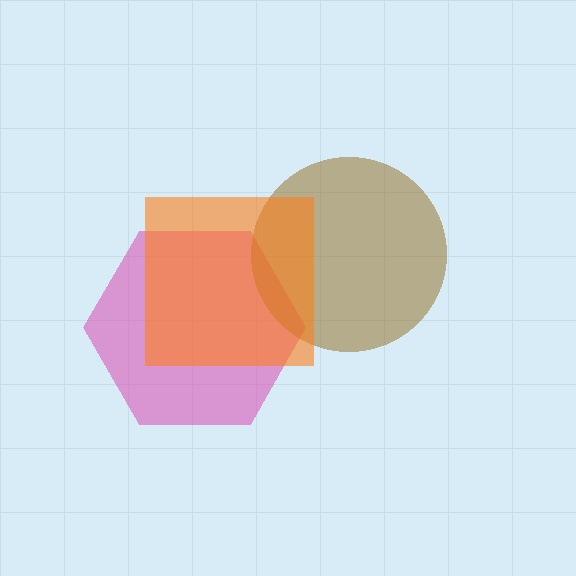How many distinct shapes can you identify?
There are 3 distinct shapes: a pink hexagon, a brown circle, an orange square.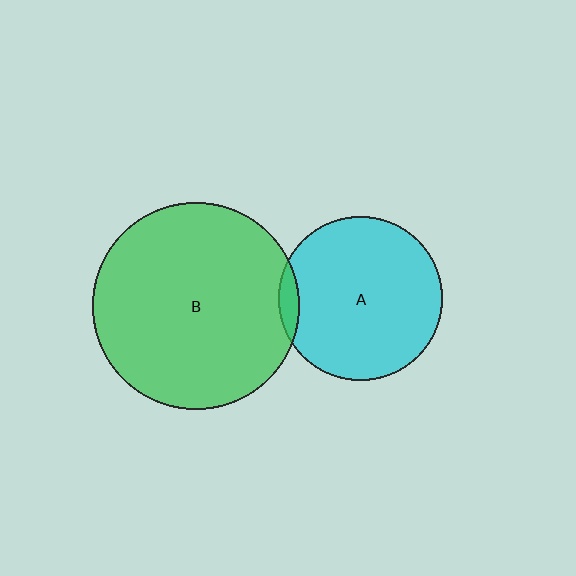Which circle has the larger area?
Circle B (green).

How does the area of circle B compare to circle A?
Approximately 1.6 times.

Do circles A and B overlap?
Yes.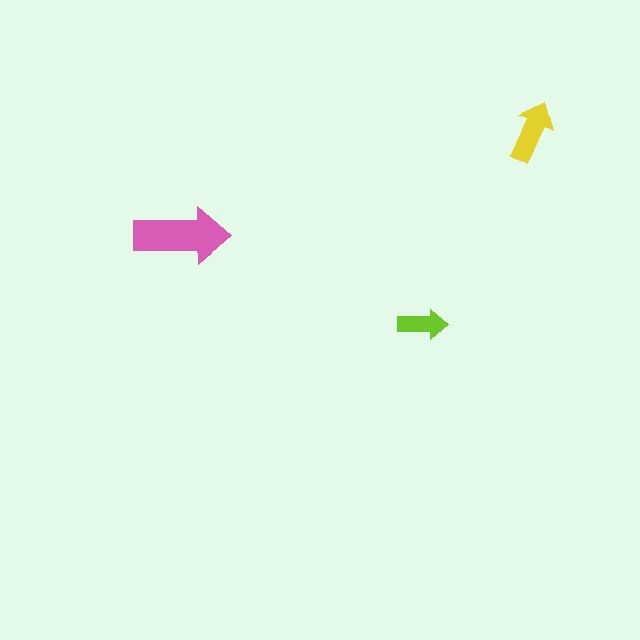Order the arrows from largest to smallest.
the pink one, the yellow one, the lime one.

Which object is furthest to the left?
The pink arrow is leftmost.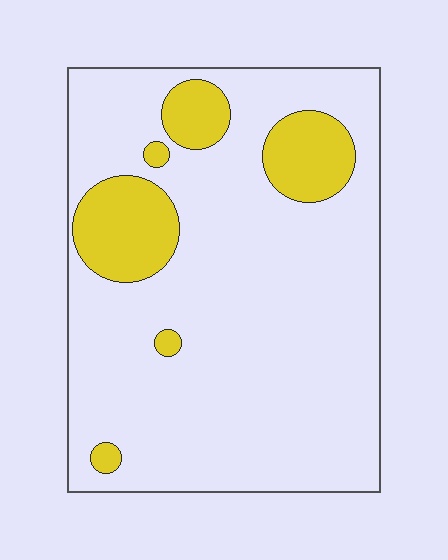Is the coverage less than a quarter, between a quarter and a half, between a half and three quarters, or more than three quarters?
Less than a quarter.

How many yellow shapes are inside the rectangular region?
6.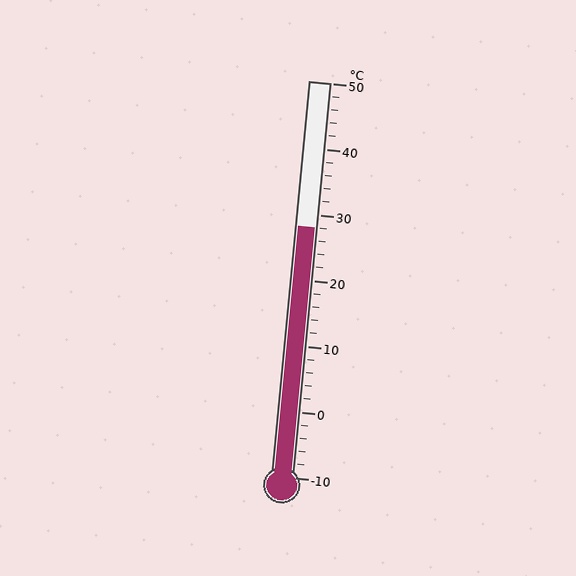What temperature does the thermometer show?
The thermometer shows approximately 28°C.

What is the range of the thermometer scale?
The thermometer scale ranges from -10°C to 50°C.